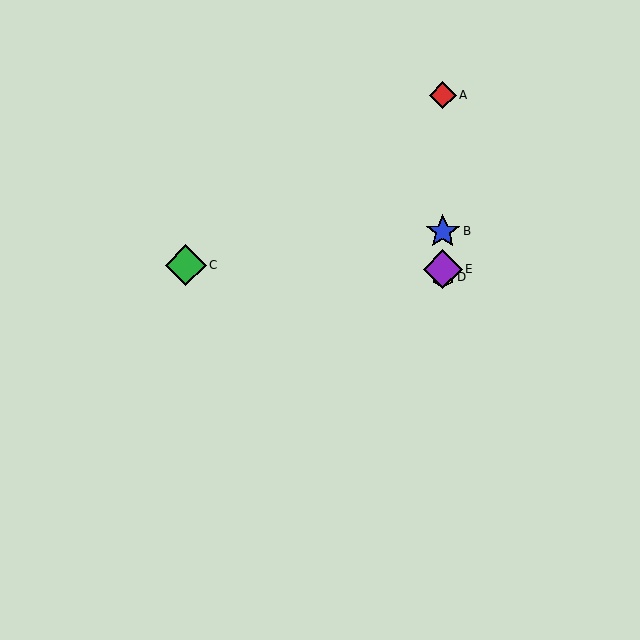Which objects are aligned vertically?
Objects A, B, D, E are aligned vertically.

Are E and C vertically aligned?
No, E is at x≈443 and C is at x≈186.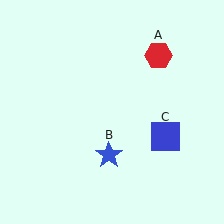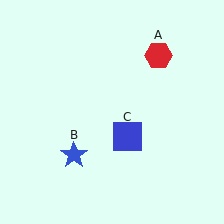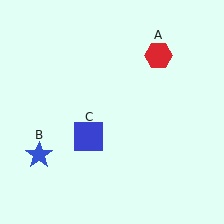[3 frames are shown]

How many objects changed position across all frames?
2 objects changed position: blue star (object B), blue square (object C).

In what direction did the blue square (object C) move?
The blue square (object C) moved left.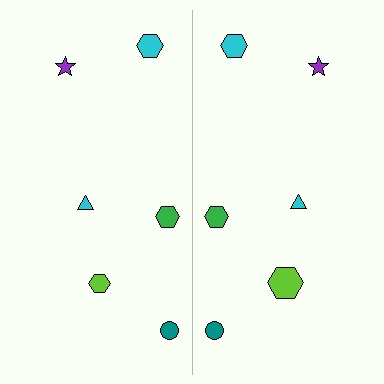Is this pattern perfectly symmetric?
No, the pattern is not perfectly symmetric. The lime hexagon on the right side has a different size than its mirror counterpart.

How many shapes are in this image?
There are 12 shapes in this image.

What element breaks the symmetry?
The lime hexagon on the right side has a different size than its mirror counterpart.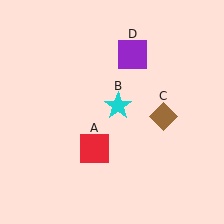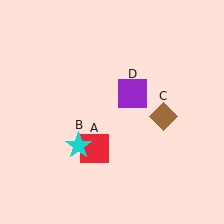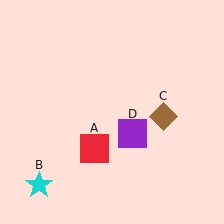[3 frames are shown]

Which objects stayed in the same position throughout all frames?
Red square (object A) and brown diamond (object C) remained stationary.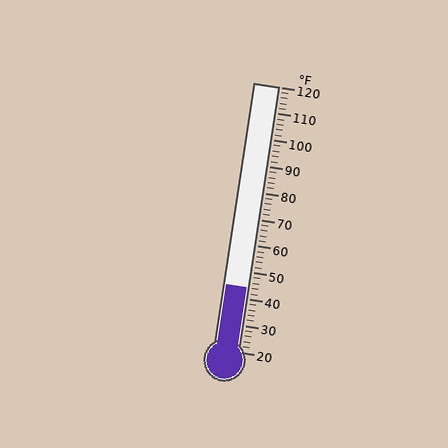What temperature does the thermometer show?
The thermometer shows approximately 44°F.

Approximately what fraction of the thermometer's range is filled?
The thermometer is filled to approximately 25% of its range.